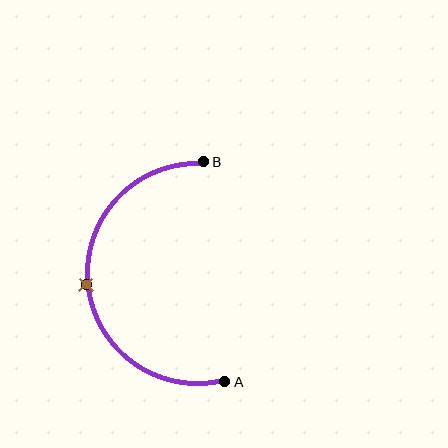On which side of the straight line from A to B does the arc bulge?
The arc bulges to the left of the straight line connecting A and B.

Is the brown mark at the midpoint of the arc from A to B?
Yes. The brown mark lies on the arc at equal arc-length from both A and B — it is the arc midpoint.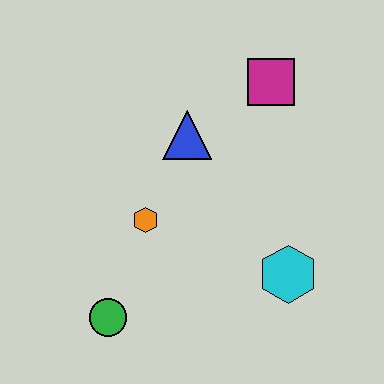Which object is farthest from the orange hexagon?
The magenta square is farthest from the orange hexagon.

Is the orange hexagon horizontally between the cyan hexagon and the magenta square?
No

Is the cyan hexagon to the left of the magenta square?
No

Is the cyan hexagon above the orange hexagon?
No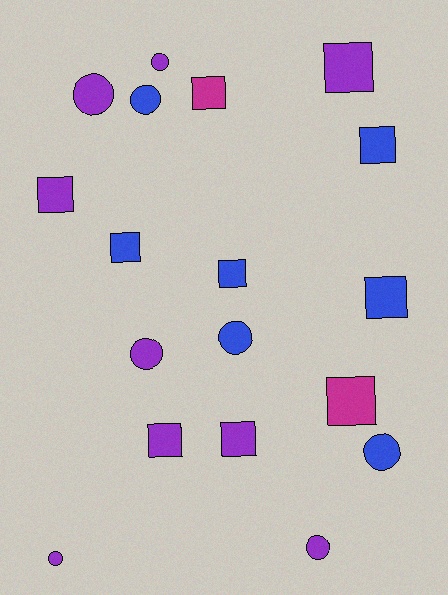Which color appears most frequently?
Purple, with 9 objects.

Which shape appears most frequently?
Square, with 10 objects.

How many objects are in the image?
There are 18 objects.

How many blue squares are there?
There are 4 blue squares.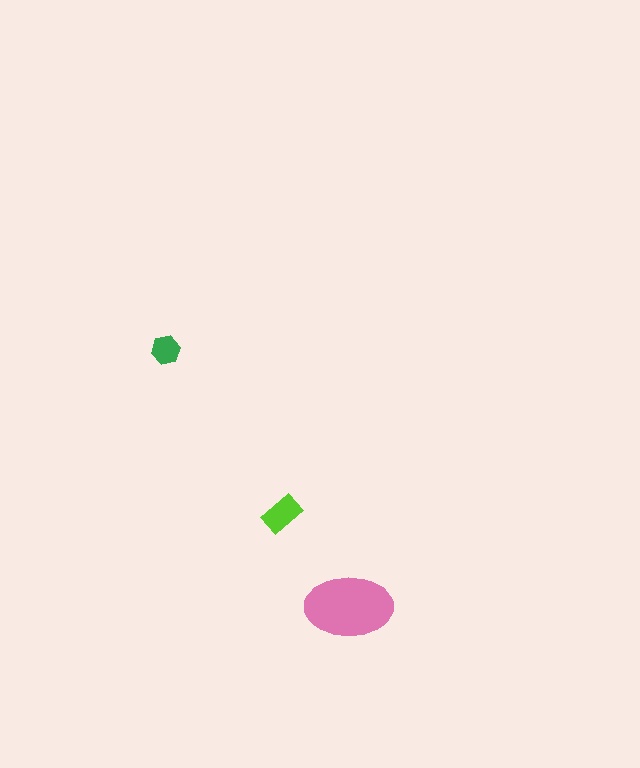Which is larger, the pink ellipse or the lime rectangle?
The pink ellipse.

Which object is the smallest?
The green hexagon.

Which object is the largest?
The pink ellipse.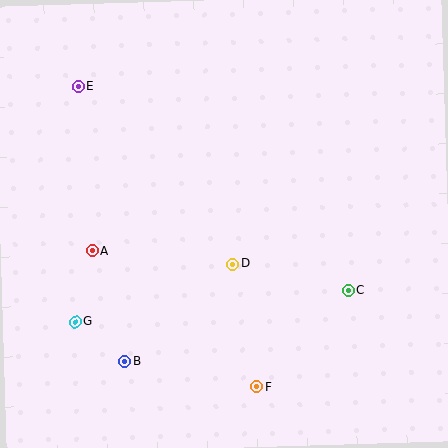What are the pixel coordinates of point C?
Point C is at (348, 291).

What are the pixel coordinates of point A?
Point A is at (92, 251).